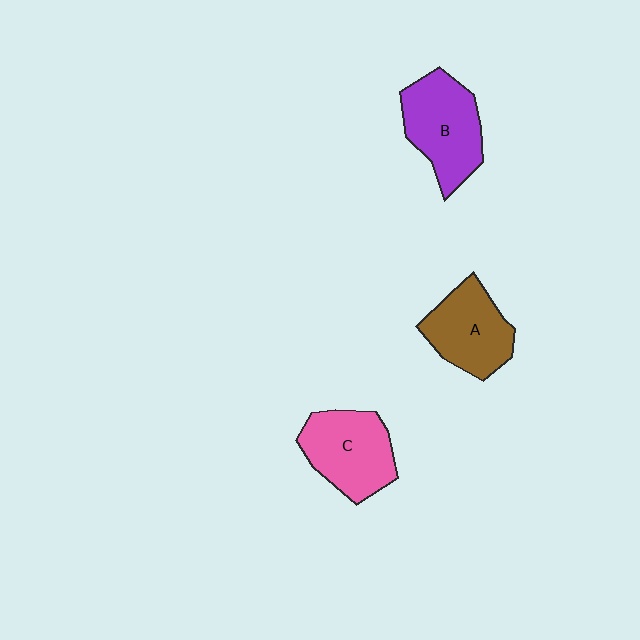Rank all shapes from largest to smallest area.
From largest to smallest: B (purple), C (pink), A (brown).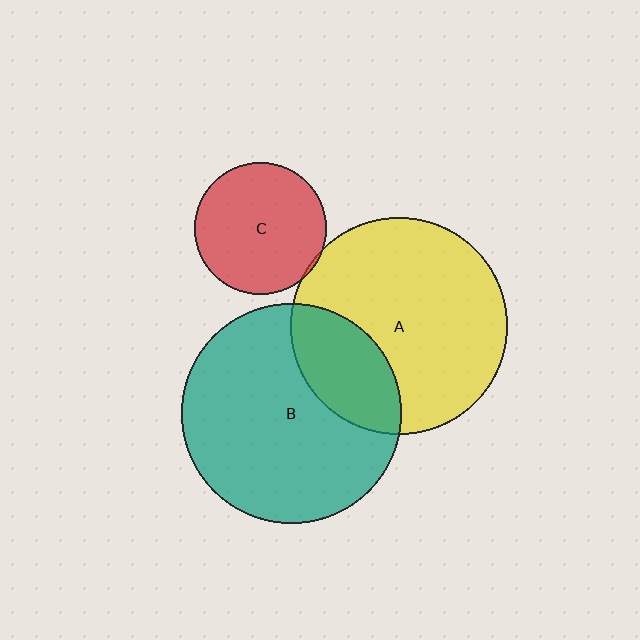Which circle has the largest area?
Circle B (teal).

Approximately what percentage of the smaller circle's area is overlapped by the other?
Approximately 5%.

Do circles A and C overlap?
Yes.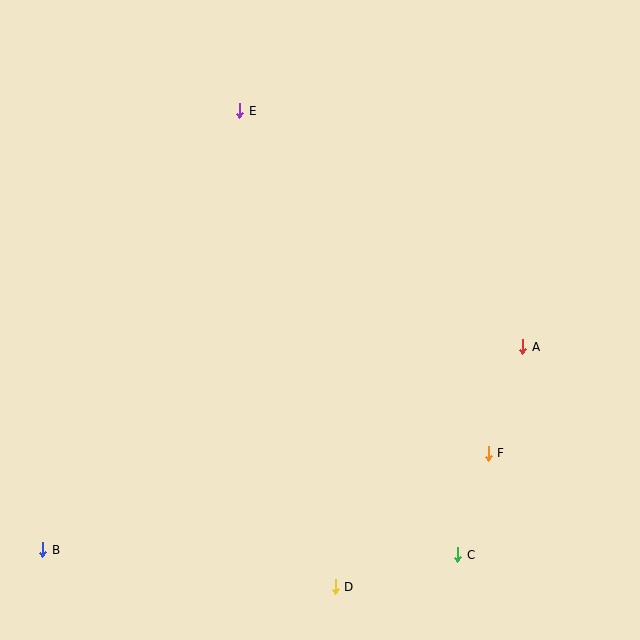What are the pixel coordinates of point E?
Point E is at (240, 111).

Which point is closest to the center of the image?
Point A at (523, 347) is closest to the center.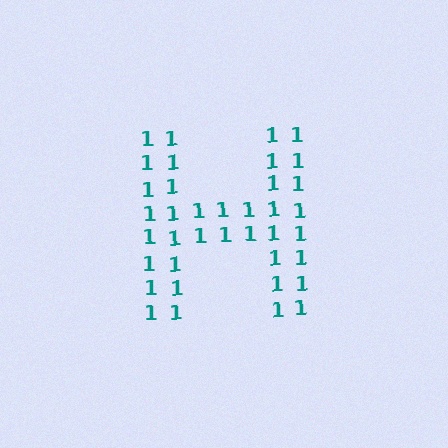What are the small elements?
The small elements are digit 1's.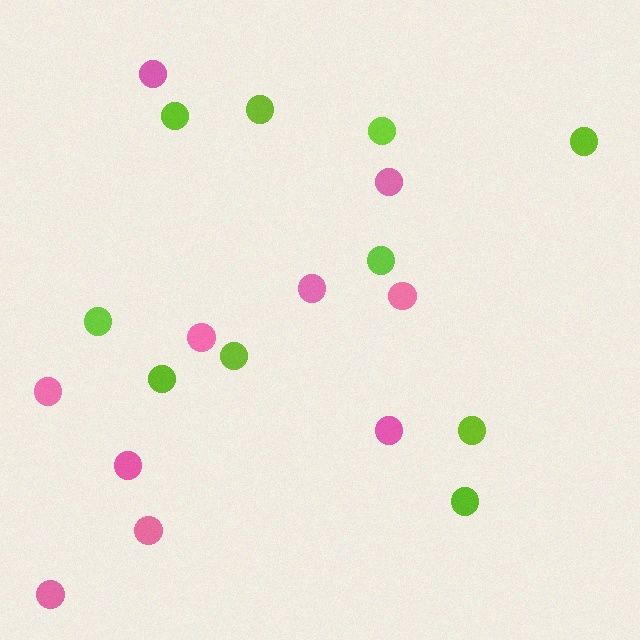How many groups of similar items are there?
There are 2 groups: one group of pink circles (10) and one group of lime circles (10).